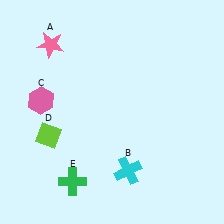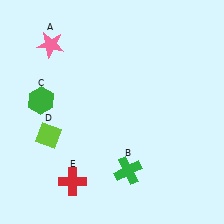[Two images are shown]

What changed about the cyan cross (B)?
In Image 1, B is cyan. In Image 2, it changed to green.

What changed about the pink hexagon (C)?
In Image 1, C is pink. In Image 2, it changed to green.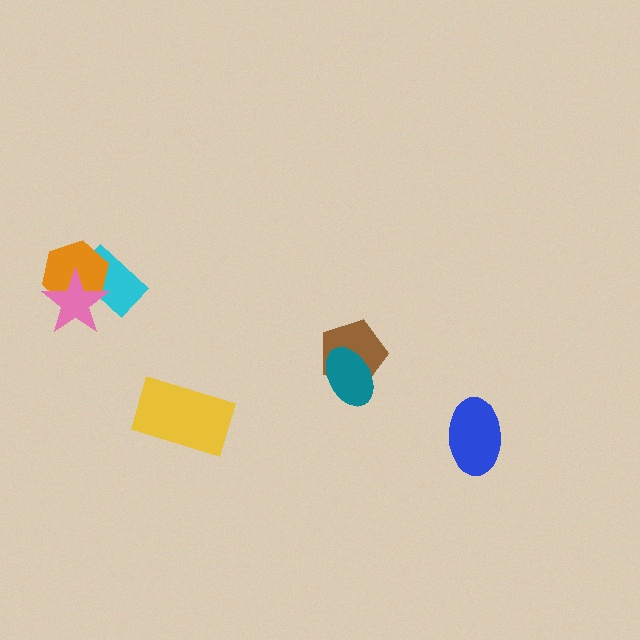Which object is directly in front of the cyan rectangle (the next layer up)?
The orange hexagon is directly in front of the cyan rectangle.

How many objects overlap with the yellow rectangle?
0 objects overlap with the yellow rectangle.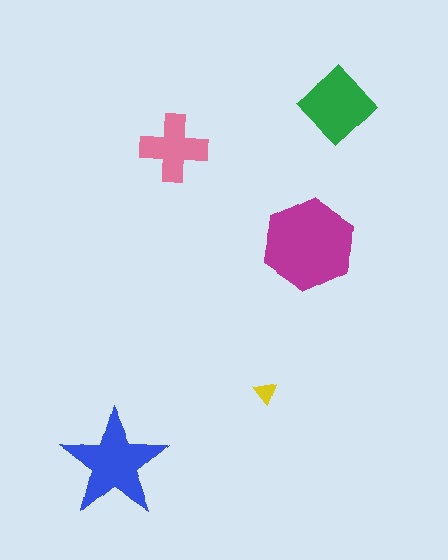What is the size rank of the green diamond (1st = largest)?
3rd.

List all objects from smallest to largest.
The yellow triangle, the pink cross, the green diamond, the blue star, the magenta hexagon.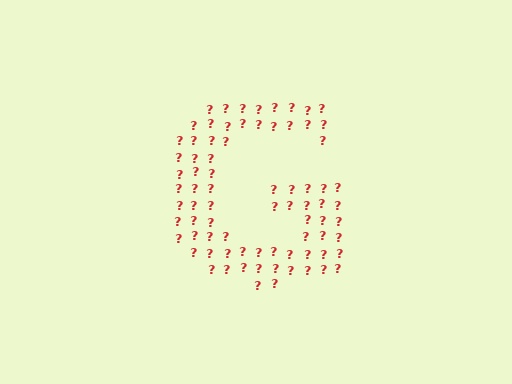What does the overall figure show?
The overall figure shows the letter G.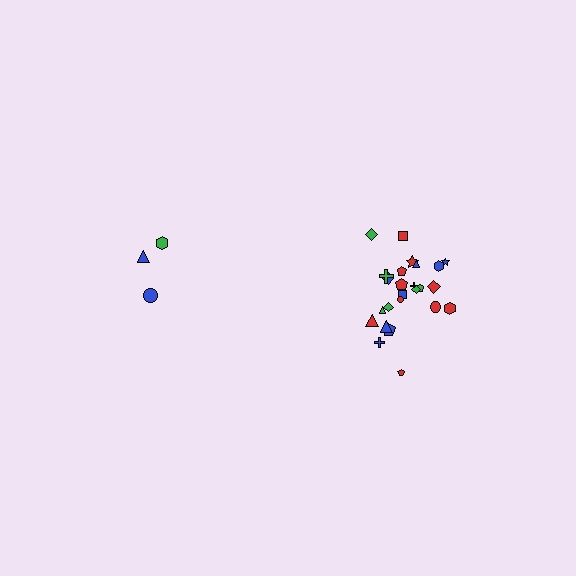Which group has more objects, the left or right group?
The right group.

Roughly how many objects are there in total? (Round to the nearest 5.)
Roughly 30 objects in total.